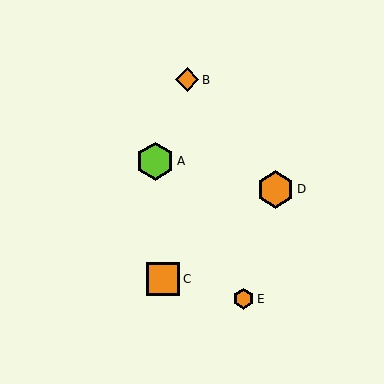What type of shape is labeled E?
Shape E is an orange hexagon.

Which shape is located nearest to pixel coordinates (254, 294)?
The orange hexagon (labeled E) at (244, 299) is nearest to that location.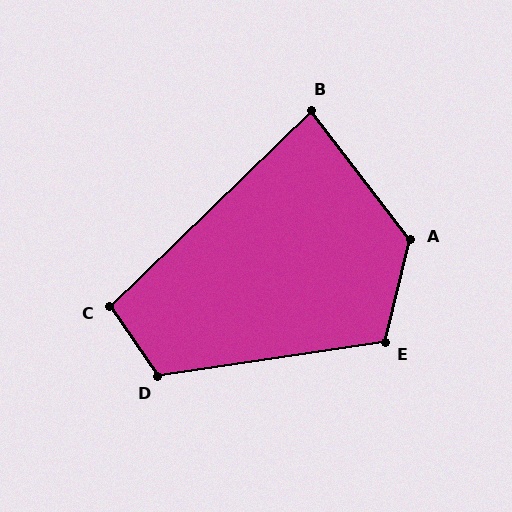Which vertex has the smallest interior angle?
B, at approximately 84 degrees.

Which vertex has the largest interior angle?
A, at approximately 129 degrees.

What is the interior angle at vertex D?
Approximately 116 degrees (obtuse).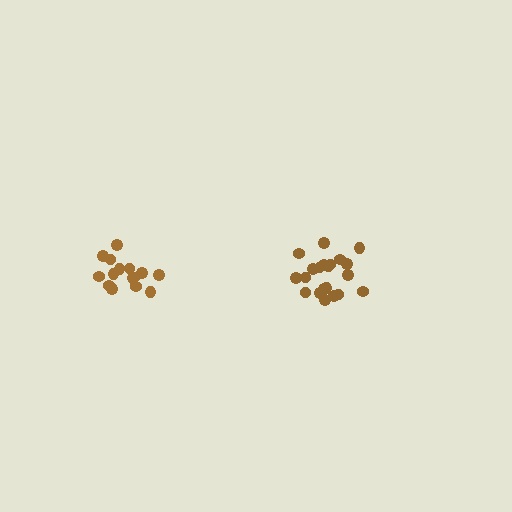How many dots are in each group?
Group 1: 15 dots, Group 2: 21 dots (36 total).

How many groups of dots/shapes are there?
There are 2 groups.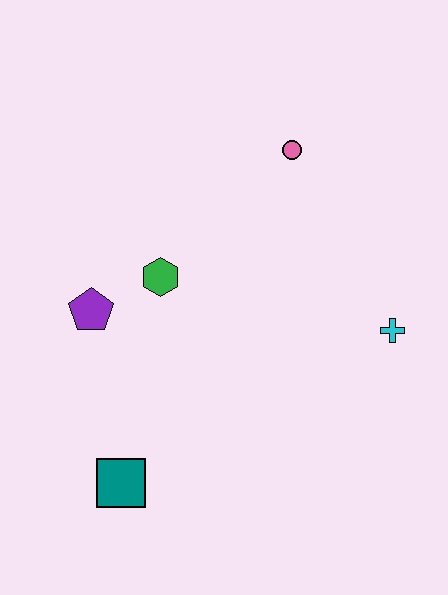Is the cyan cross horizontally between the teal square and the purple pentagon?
No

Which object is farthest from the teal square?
The pink circle is farthest from the teal square.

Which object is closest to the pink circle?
The green hexagon is closest to the pink circle.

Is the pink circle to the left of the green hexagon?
No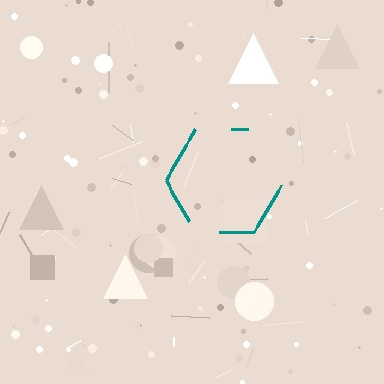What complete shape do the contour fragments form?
The contour fragments form a hexagon.